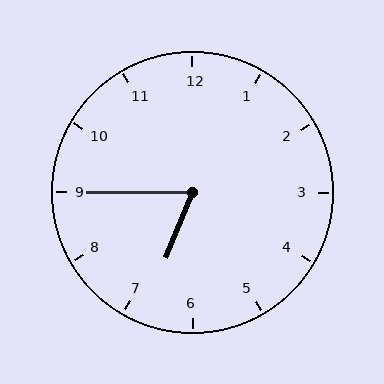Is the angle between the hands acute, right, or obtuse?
It is acute.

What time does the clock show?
6:45.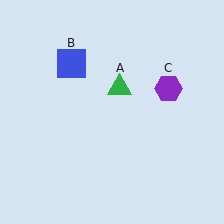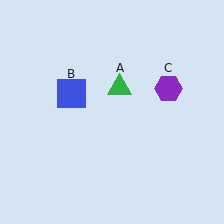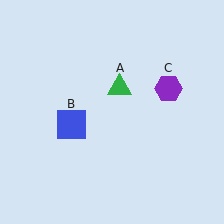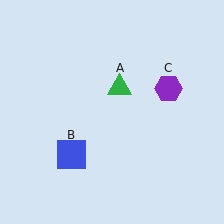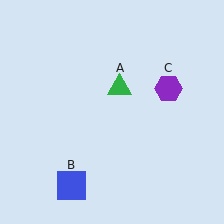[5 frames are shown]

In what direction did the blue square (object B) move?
The blue square (object B) moved down.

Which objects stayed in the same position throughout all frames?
Green triangle (object A) and purple hexagon (object C) remained stationary.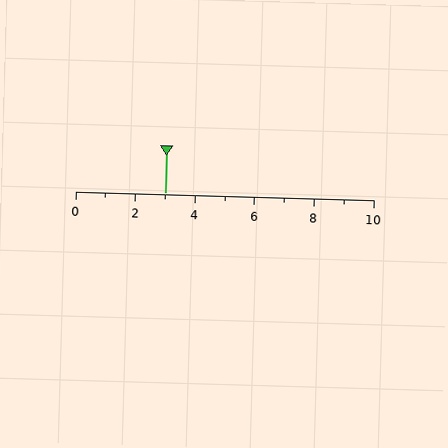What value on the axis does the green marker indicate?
The marker indicates approximately 3.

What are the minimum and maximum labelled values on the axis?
The axis runs from 0 to 10.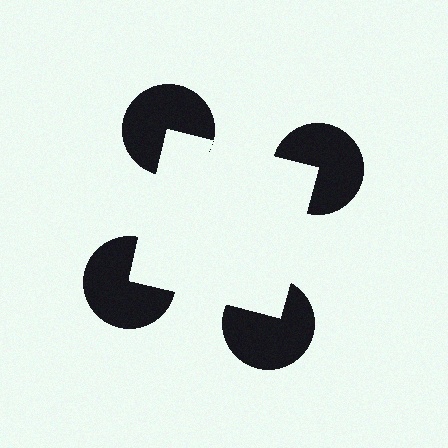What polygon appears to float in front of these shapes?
An illusory square — its edges are inferred from the aligned wedge cuts in the pac-man discs, not physically drawn.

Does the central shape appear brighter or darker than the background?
It typically appears slightly brighter than the background, even though no actual brightness change is drawn.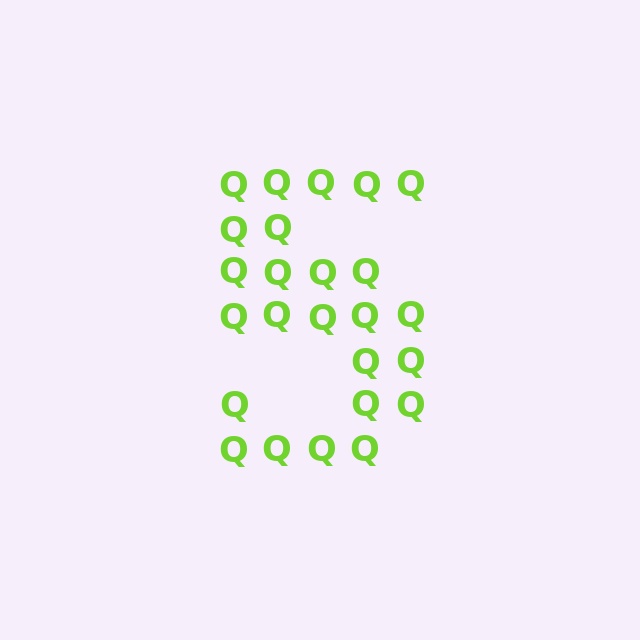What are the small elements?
The small elements are letter Q's.